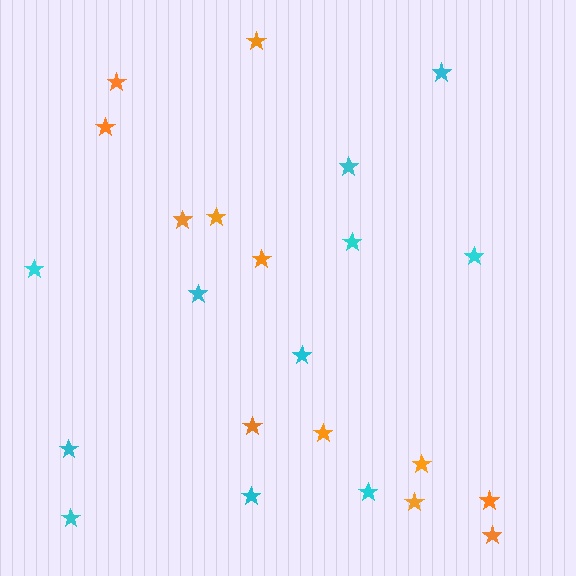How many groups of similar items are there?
There are 2 groups: one group of cyan stars (11) and one group of orange stars (12).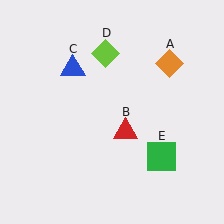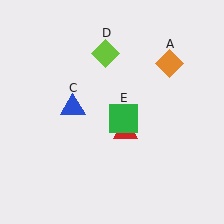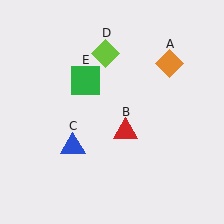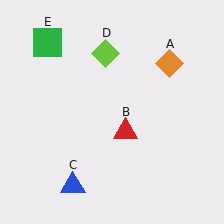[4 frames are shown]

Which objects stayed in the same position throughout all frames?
Orange diamond (object A) and red triangle (object B) and lime diamond (object D) remained stationary.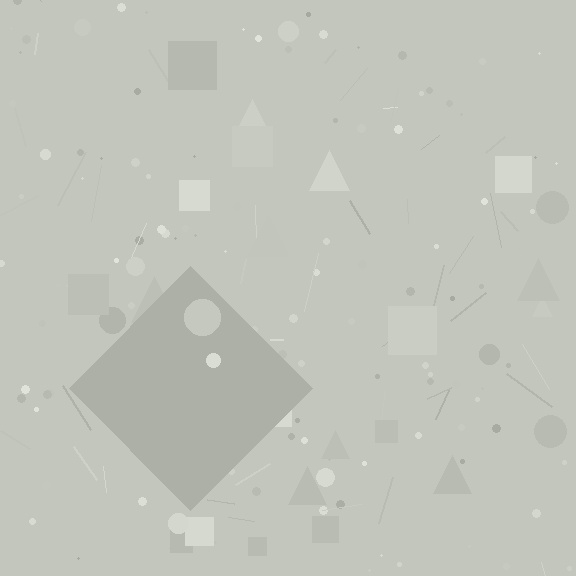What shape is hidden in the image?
A diamond is hidden in the image.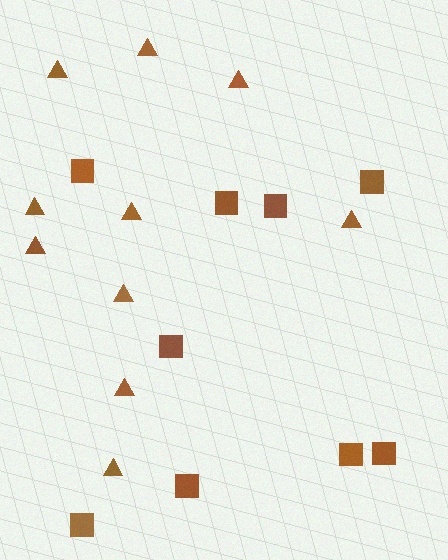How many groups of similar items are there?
There are 2 groups: one group of triangles (10) and one group of squares (9).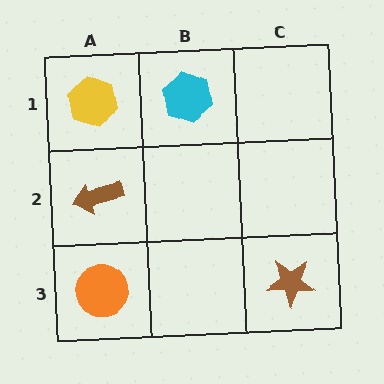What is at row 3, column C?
A brown star.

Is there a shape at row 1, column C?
No, that cell is empty.